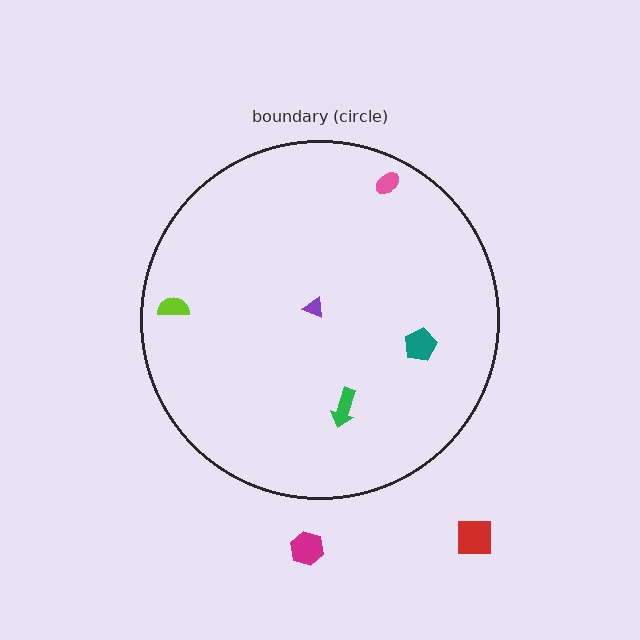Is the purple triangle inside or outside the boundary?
Inside.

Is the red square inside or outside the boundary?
Outside.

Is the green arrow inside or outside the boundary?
Inside.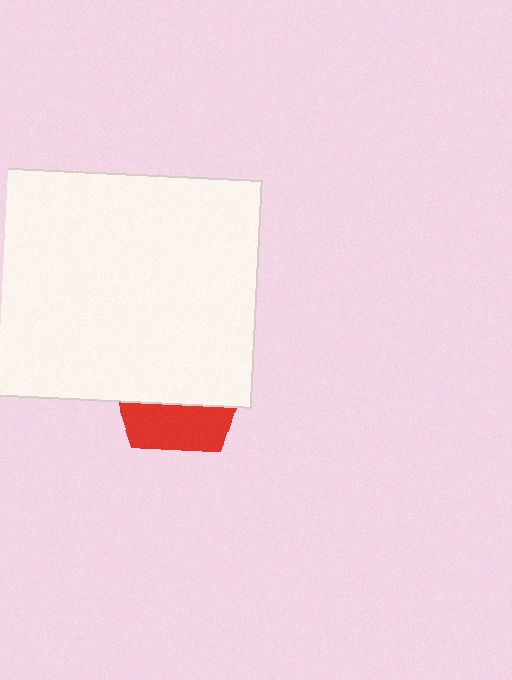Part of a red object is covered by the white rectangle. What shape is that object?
It is a pentagon.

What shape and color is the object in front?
The object in front is a white rectangle.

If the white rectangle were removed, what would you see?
You would see the complete red pentagon.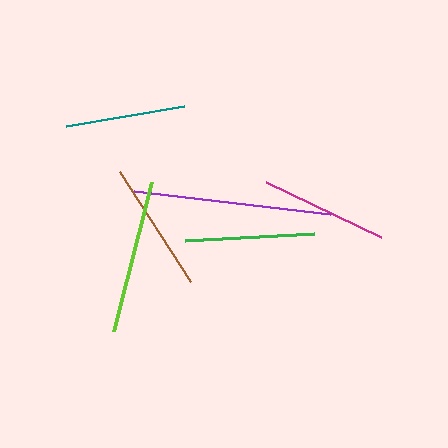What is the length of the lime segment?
The lime segment is approximately 154 pixels long.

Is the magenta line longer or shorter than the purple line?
The purple line is longer than the magenta line.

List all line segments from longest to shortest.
From longest to shortest: purple, lime, brown, green, magenta, teal.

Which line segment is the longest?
The purple line is the longest at approximately 198 pixels.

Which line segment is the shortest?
The teal line is the shortest at approximately 120 pixels.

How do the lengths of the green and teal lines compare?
The green and teal lines are approximately the same length.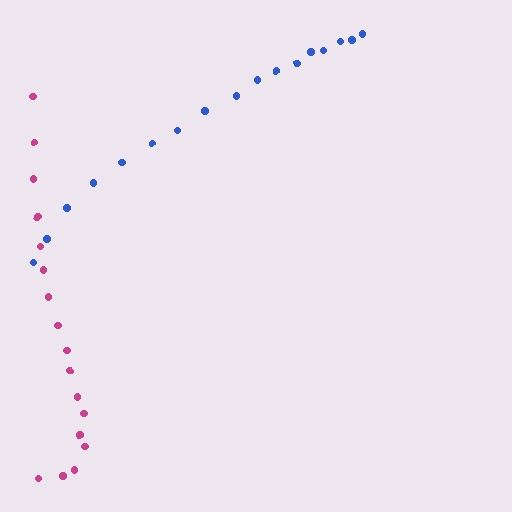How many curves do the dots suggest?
There are 2 distinct paths.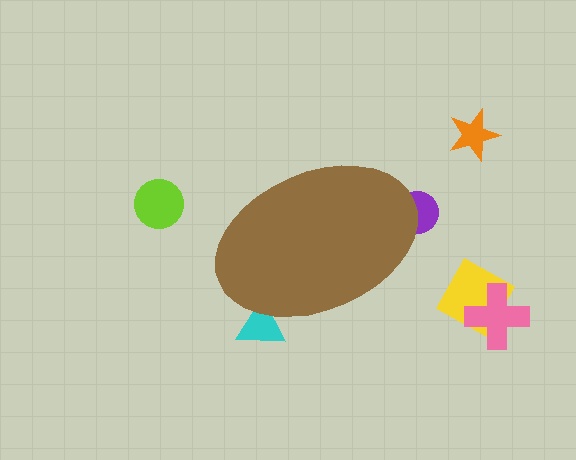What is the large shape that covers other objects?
A brown ellipse.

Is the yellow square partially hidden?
No, the yellow square is fully visible.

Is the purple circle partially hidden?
Yes, the purple circle is partially hidden behind the brown ellipse.